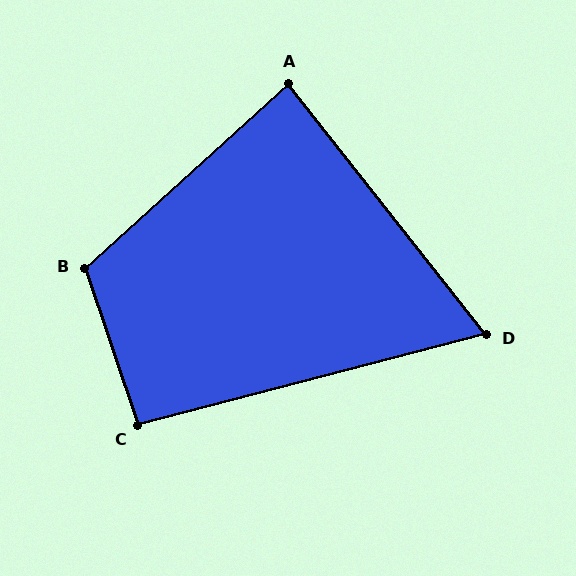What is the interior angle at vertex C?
Approximately 94 degrees (approximately right).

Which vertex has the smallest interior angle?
D, at approximately 66 degrees.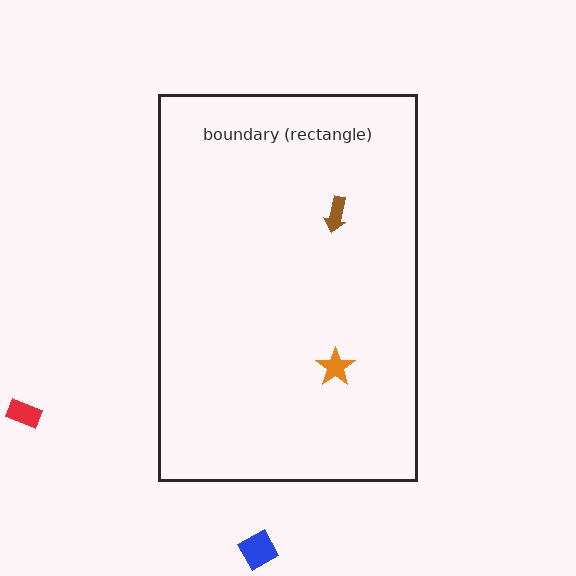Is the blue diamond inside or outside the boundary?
Outside.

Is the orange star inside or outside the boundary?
Inside.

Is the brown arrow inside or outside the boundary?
Inside.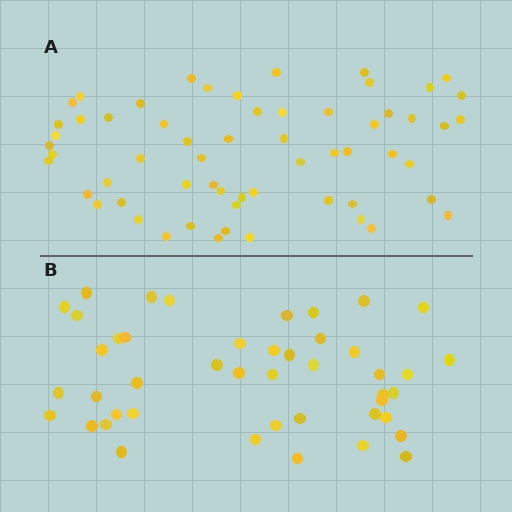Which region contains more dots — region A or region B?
Region A (the top region) has more dots.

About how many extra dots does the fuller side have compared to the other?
Region A has approximately 15 more dots than region B.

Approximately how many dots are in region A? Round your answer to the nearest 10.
About 60 dots.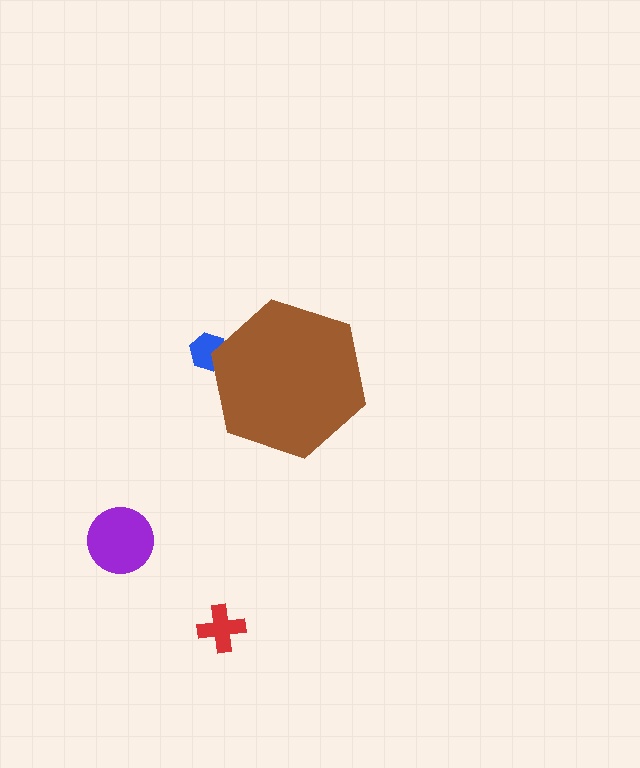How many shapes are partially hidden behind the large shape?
1 shape is partially hidden.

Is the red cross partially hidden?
No, the red cross is fully visible.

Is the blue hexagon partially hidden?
Yes, the blue hexagon is partially hidden behind the brown hexagon.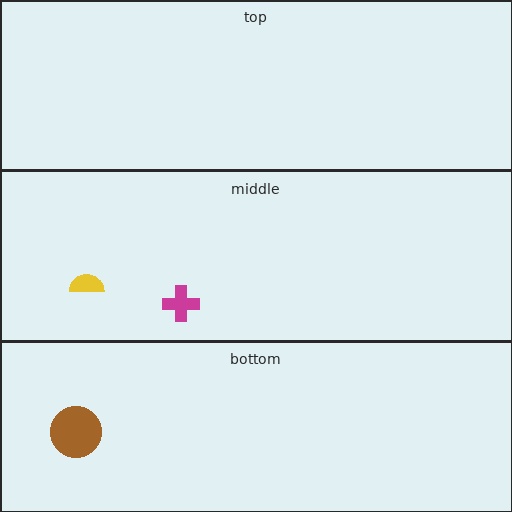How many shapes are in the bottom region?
1.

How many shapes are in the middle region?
2.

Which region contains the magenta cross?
The middle region.